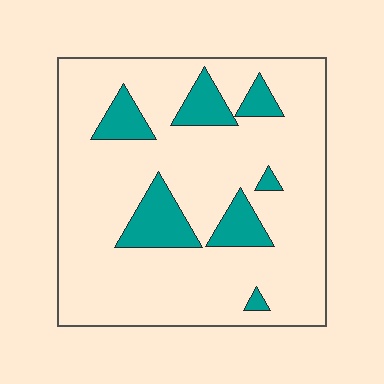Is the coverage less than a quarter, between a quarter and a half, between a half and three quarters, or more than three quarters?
Less than a quarter.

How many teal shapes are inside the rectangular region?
7.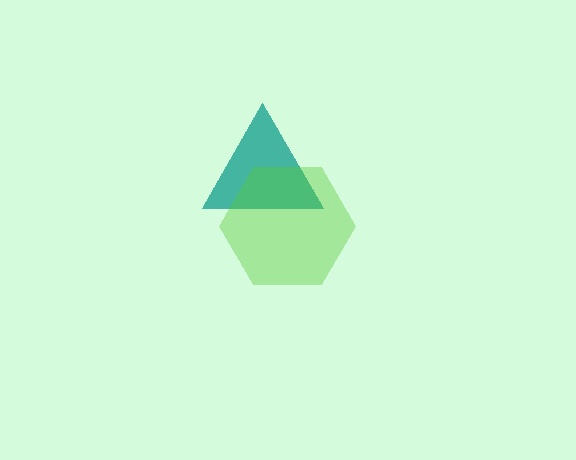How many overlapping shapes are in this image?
There are 2 overlapping shapes in the image.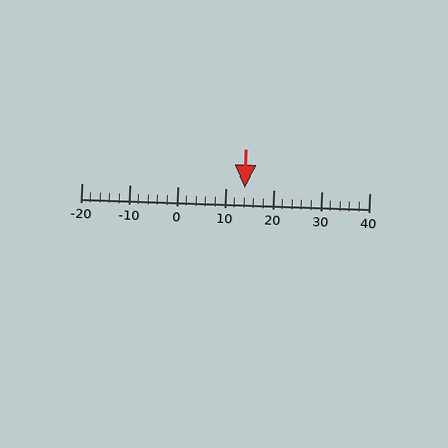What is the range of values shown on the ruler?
The ruler shows values from -20 to 40.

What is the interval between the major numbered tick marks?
The major tick marks are spaced 10 units apart.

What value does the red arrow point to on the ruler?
The red arrow points to approximately 14.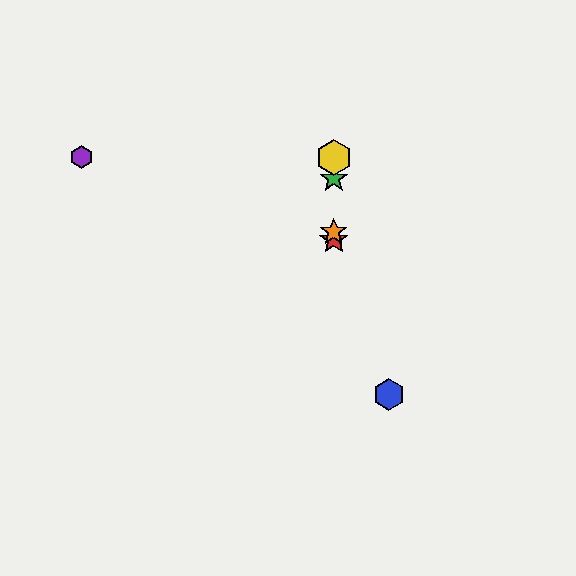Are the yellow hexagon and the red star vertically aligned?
Yes, both are at x≈334.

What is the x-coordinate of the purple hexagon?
The purple hexagon is at x≈81.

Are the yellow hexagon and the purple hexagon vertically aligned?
No, the yellow hexagon is at x≈334 and the purple hexagon is at x≈81.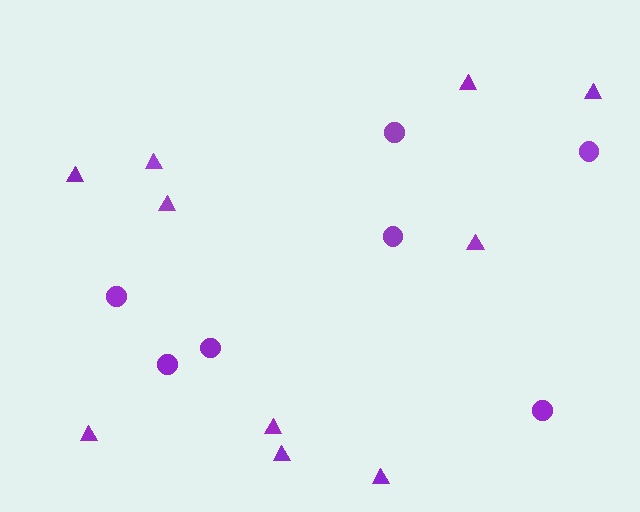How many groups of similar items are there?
There are 2 groups: one group of triangles (10) and one group of circles (7).